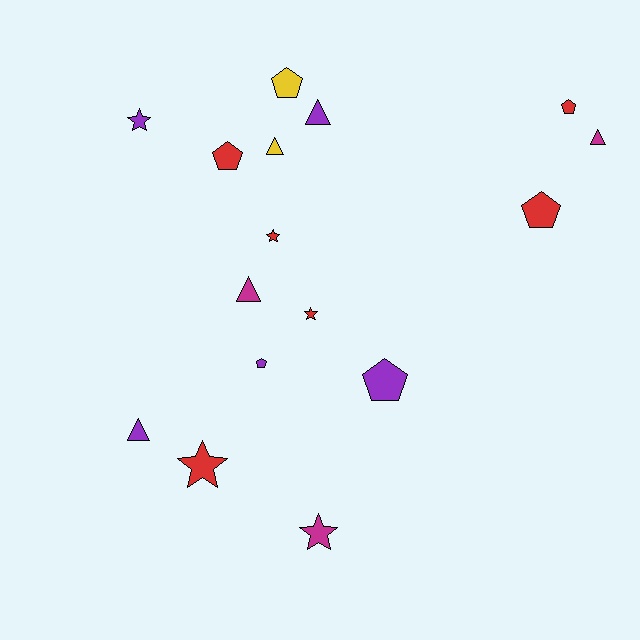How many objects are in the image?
There are 16 objects.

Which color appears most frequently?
Red, with 6 objects.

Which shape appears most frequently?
Pentagon, with 6 objects.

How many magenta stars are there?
There is 1 magenta star.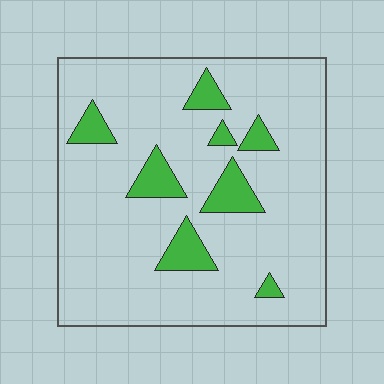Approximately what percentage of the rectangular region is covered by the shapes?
Approximately 15%.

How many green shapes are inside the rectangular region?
8.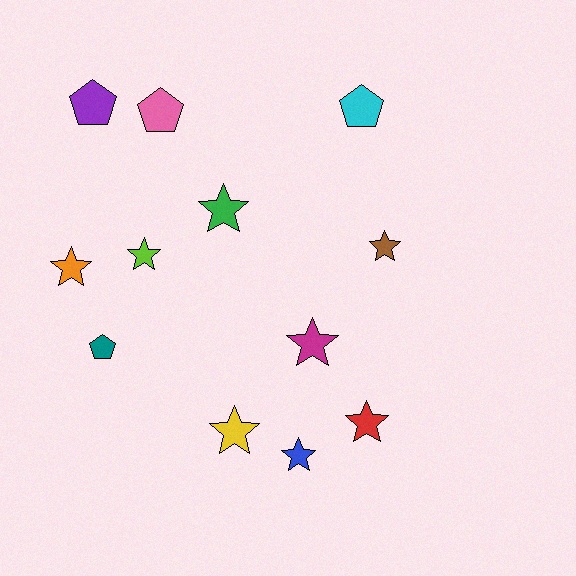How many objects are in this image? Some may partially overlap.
There are 12 objects.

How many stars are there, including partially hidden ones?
There are 8 stars.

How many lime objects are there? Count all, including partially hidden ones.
There is 1 lime object.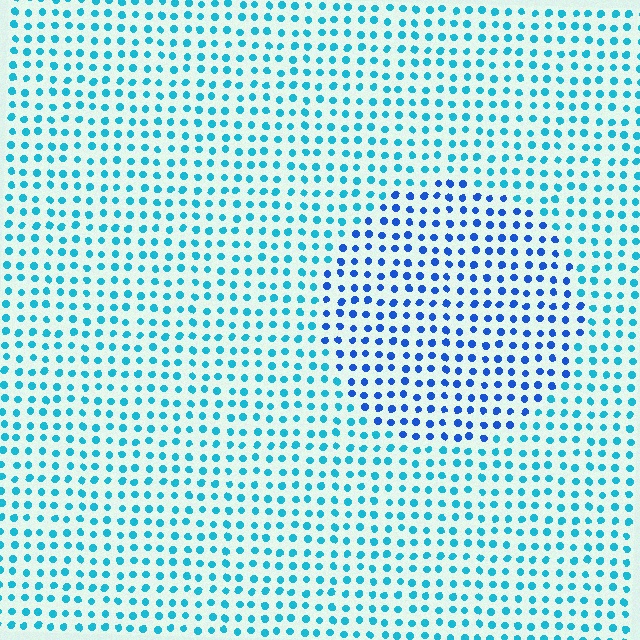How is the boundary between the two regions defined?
The boundary is defined purely by a slight shift in hue (about 33 degrees). Spacing, size, and orientation are identical on both sides.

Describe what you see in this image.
The image is filled with small cyan elements in a uniform arrangement. A circle-shaped region is visible where the elements are tinted to a slightly different hue, forming a subtle color boundary.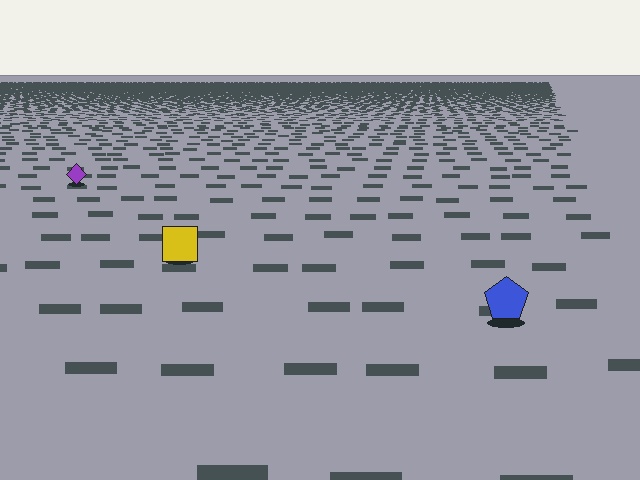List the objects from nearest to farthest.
From nearest to farthest: the blue pentagon, the yellow square, the purple diamond.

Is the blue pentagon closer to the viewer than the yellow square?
Yes. The blue pentagon is closer — you can tell from the texture gradient: the ground texture is coarser near it.